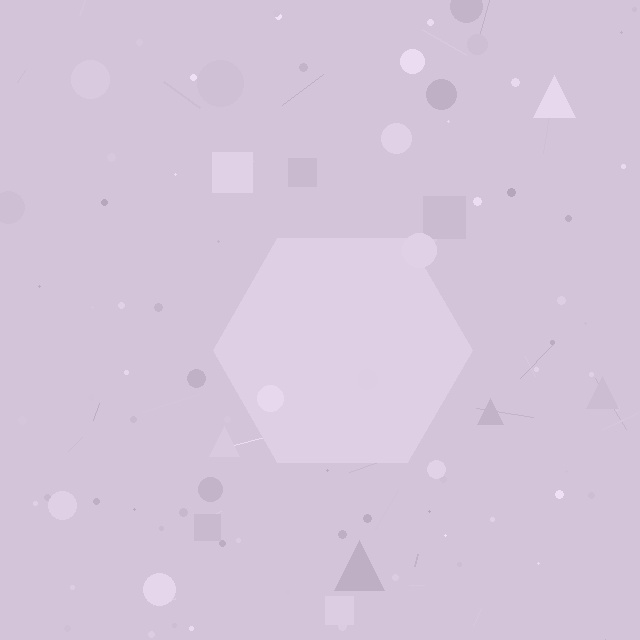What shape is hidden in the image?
A hexagon is hidden in the image.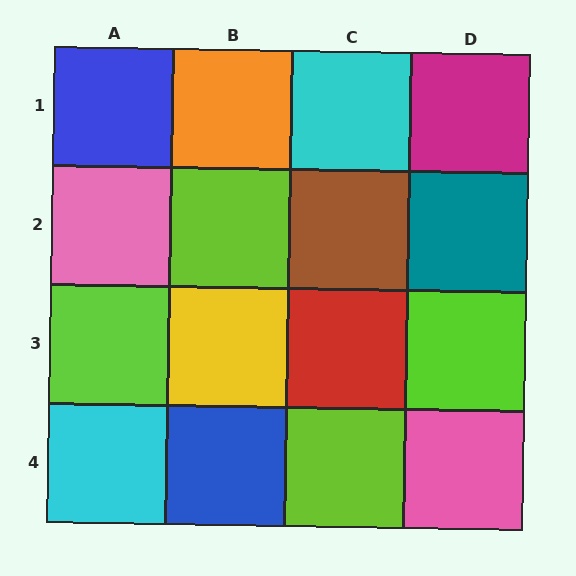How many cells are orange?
1 cell is orange.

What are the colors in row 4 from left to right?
Cyan, blue, lime, pink.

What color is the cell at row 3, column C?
Red.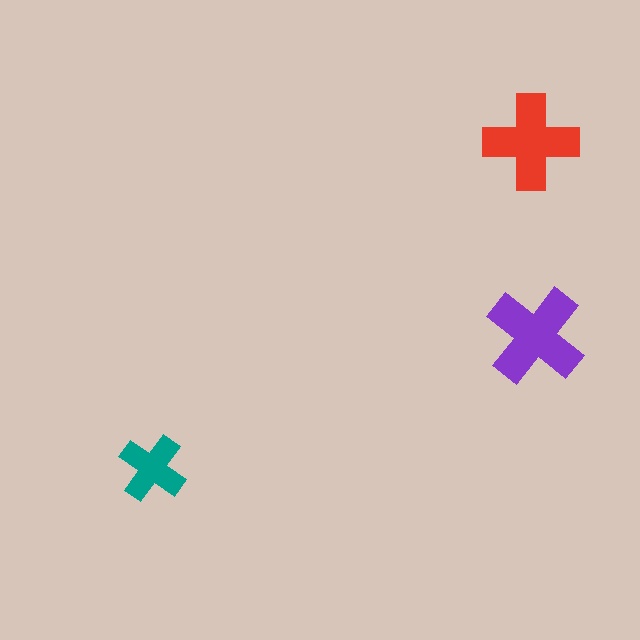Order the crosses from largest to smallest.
the purple one, the red one, the teal one.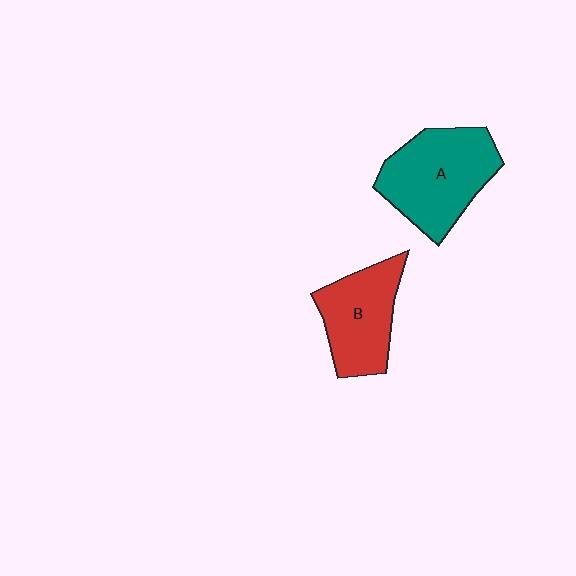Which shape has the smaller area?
Shape B (red).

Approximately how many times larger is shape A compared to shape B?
Approximately 1.3 times.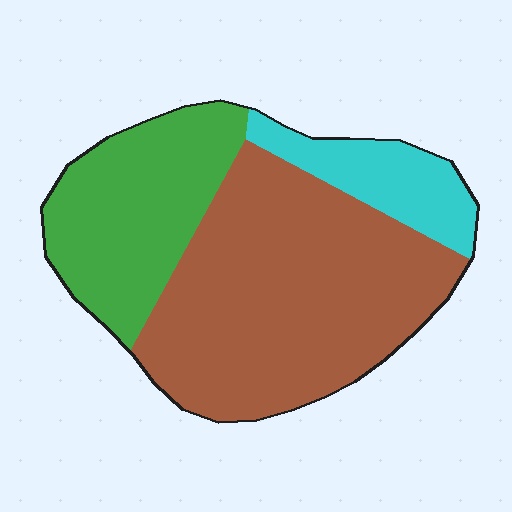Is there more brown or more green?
Brown.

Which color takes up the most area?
Brown, at roughly 55%.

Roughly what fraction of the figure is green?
Green covers 29% of the figure.